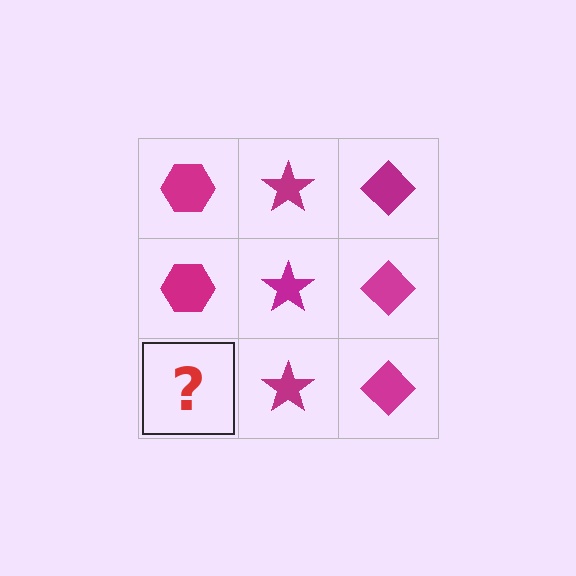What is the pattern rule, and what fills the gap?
The rule is that each column has a consistent shape. The gap should be filled with a magenta hexagon.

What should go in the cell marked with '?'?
The missing cell should contain a magenta hexagon.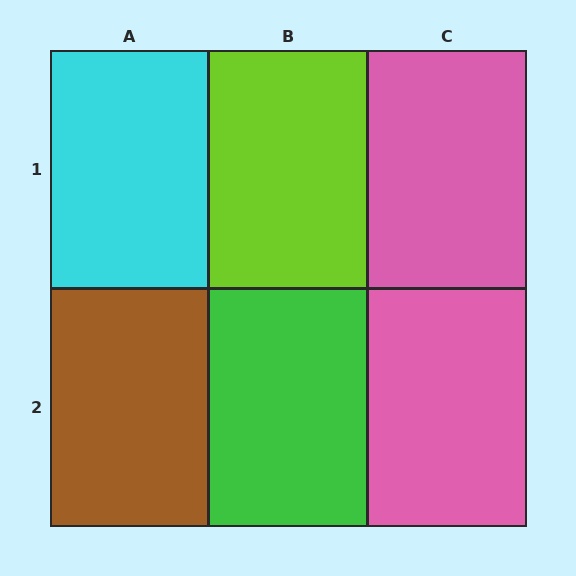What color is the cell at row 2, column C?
Pink.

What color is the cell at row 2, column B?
Green.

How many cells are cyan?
1 cell is cyan.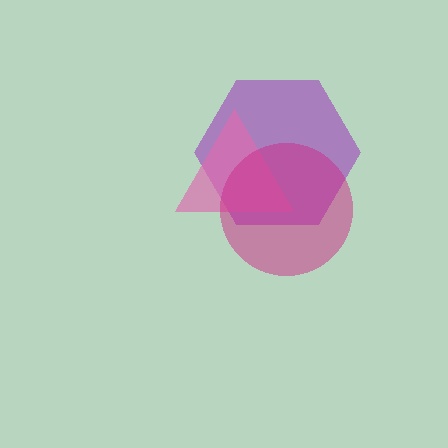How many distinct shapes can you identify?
There are 3 distinct shapes: a purple hexagon, a pink triangle, a magenta circle.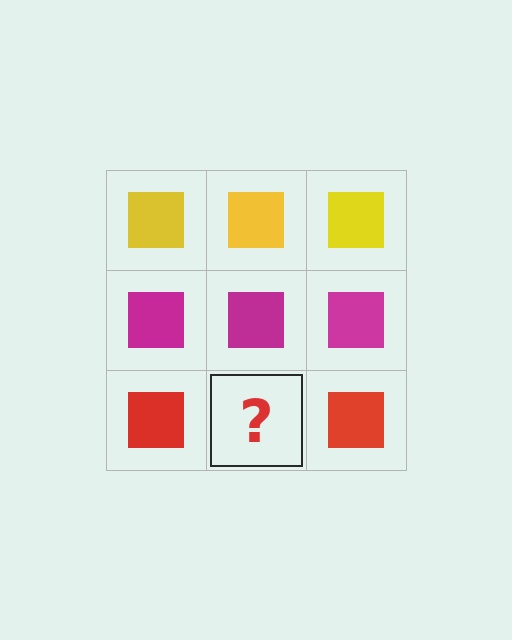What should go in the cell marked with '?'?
The missing cell should contain a red square.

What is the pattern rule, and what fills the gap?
The rule is that each row has a consistent color. The gap should be filled with a red square.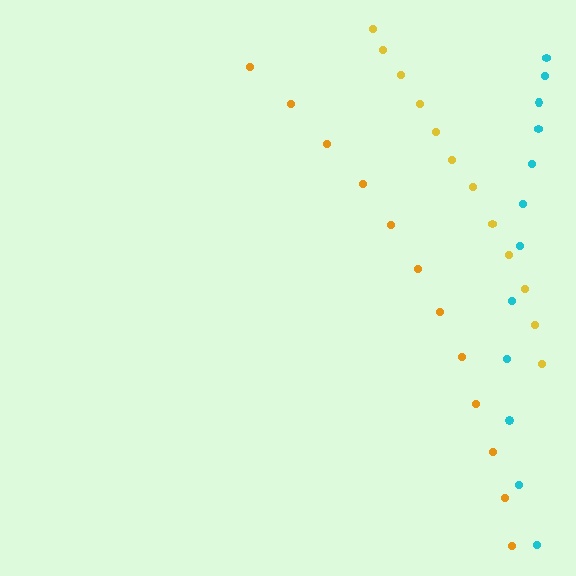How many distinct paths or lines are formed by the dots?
There are 3 distinct paths.